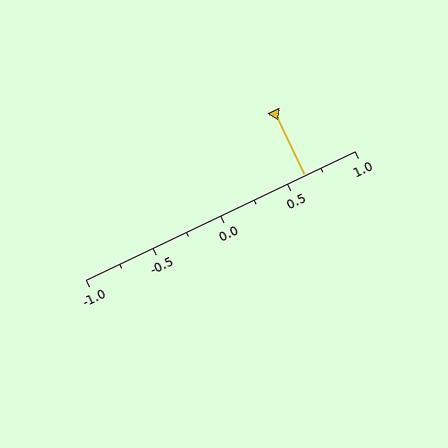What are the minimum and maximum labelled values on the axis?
The axis runs from -1.0 to 1.0.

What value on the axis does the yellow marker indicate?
The marker indicates approximately 0.62.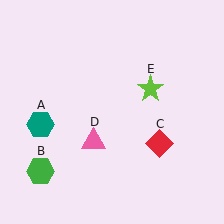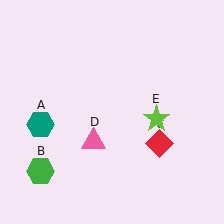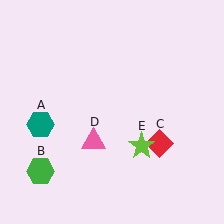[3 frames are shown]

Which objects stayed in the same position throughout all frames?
Teal hexagon (object A) and green hexagon (object B) and red diamond (object C) and pink triangle (object D) remained stationary.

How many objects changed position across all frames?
1 object changed position: lime star (object E).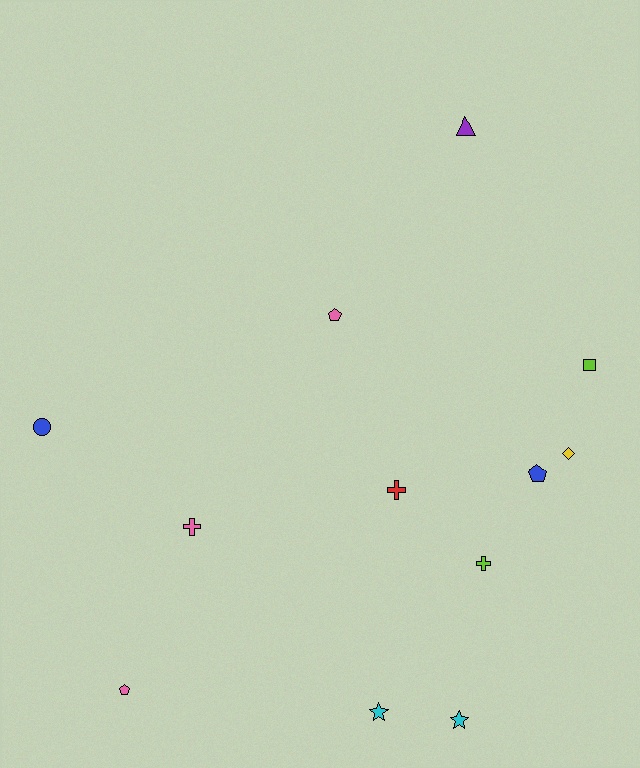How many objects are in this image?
There are 12 objects.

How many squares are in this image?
There is 1 square.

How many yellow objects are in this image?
There is 1 yellow object.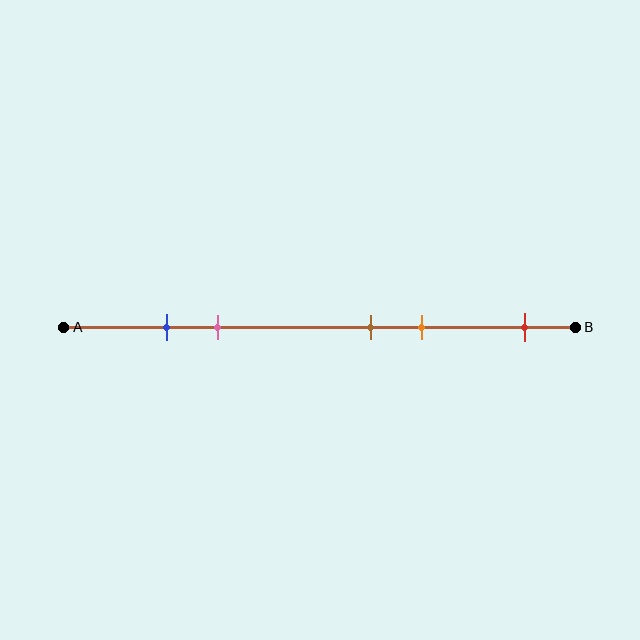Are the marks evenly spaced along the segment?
No, the marks are not evenly spaced.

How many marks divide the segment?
There are 5 marks dividing the segment.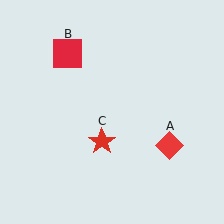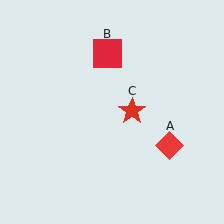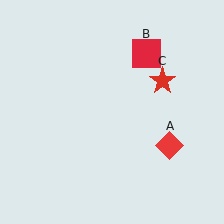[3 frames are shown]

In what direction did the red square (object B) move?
The red square (object B) moved right.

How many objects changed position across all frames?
2 objects changed position: red square (object B), red star (object C).